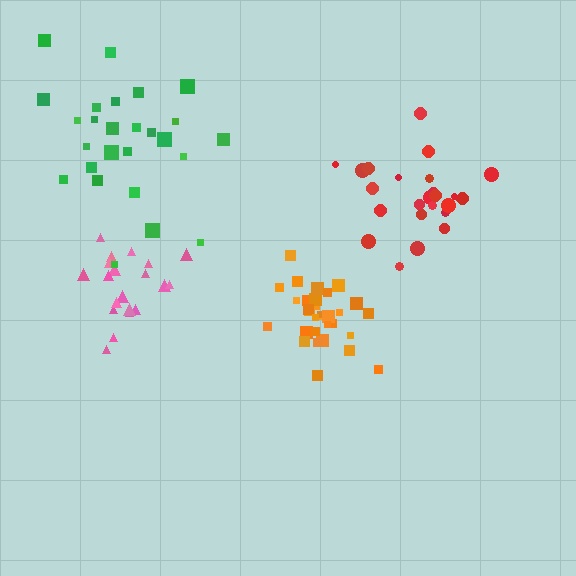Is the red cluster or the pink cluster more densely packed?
Pink.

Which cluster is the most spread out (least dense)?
Green.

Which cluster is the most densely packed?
Orange.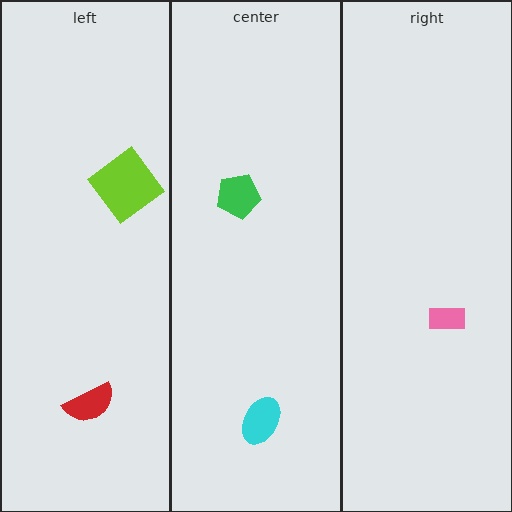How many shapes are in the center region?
2.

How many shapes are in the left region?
2.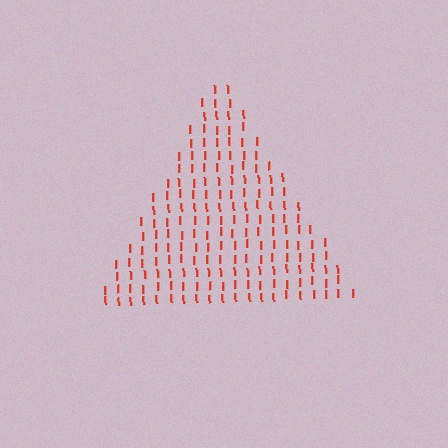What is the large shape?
The large shape is a triangle.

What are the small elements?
The small elements are letter I's.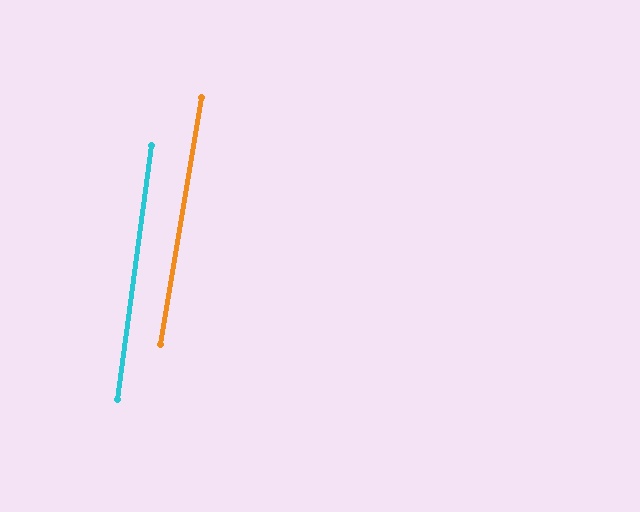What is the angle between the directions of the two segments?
Approximately 2 degrees.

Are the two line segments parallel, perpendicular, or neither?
Parallel — their directions differ by only 1.8°.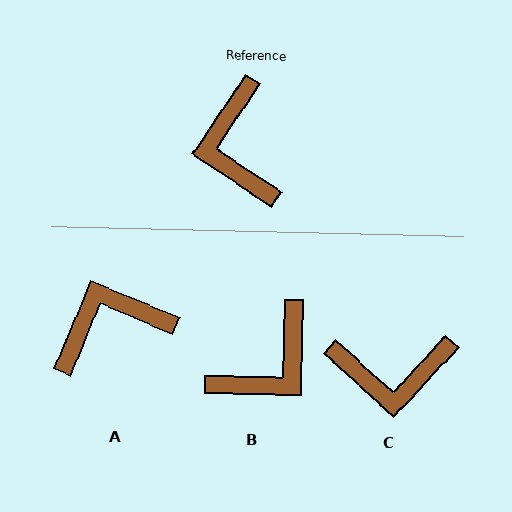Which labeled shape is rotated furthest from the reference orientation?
B, about 123 degrees away.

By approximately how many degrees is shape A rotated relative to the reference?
Approximately 79 degrees clockwise.